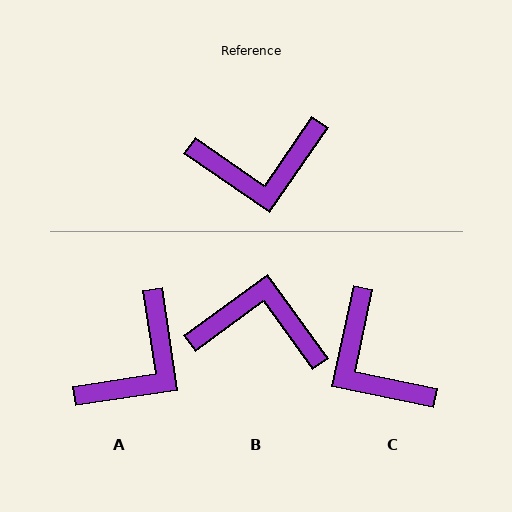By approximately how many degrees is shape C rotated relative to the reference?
Approximately 67 degrees clockwise.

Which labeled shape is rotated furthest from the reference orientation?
B, about 161 degrees away.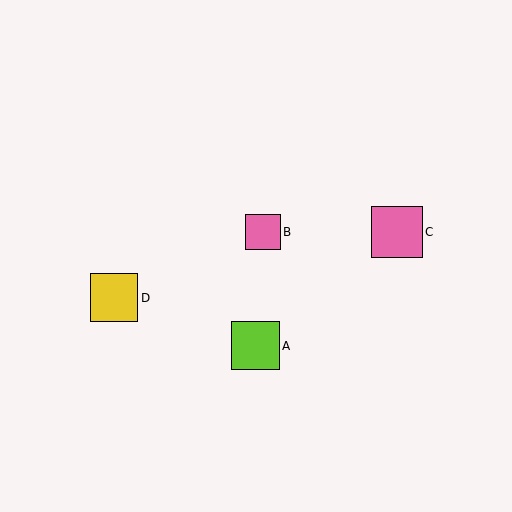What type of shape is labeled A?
Shape A is a lime square.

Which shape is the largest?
The pink square (labeled C) is the largest.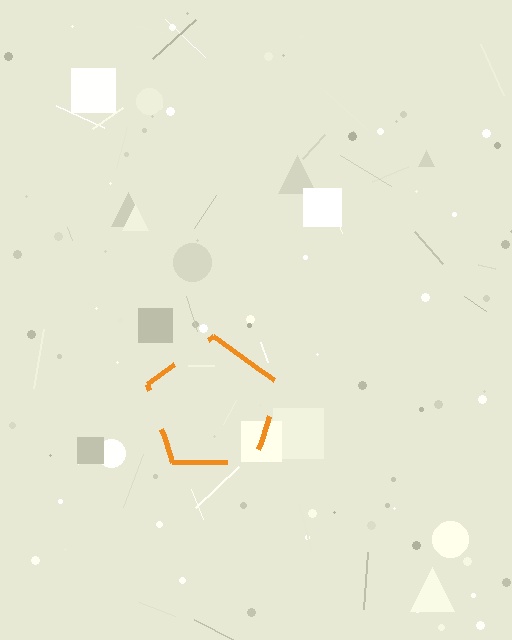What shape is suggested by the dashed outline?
The dashed outline suggests a pentagon.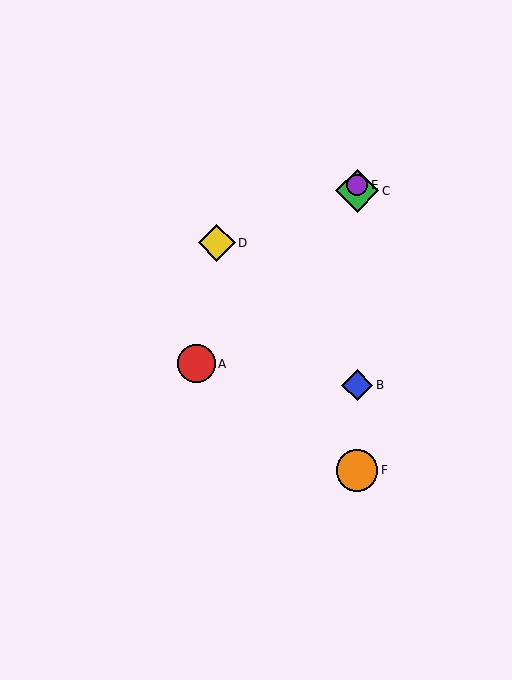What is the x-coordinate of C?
Object C is at x≈357.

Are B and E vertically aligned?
Yes, both are at x≈357.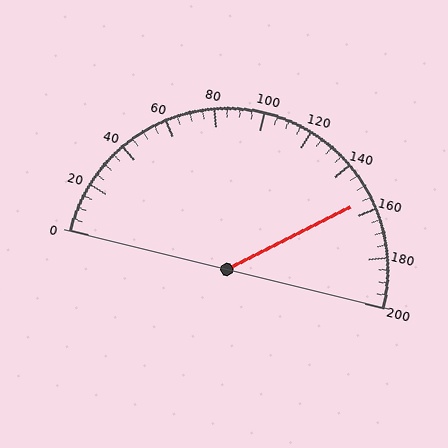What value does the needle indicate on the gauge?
The needle indicates approximately 155.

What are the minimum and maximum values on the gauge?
The gauge ranges from 0 to 200.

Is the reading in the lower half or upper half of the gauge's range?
The reading is in the upper half of the range (0 to 200).